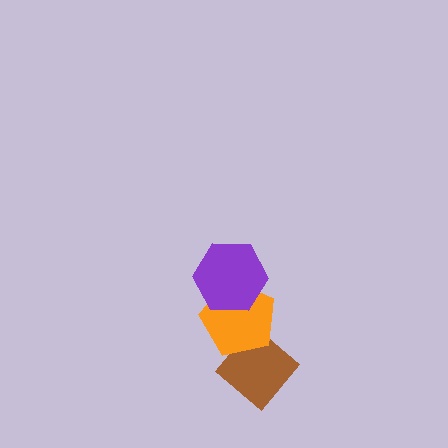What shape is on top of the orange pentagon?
The purple hexagon is on top of the orange pentagon.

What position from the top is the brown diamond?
The brown diamond is 3rd from the top.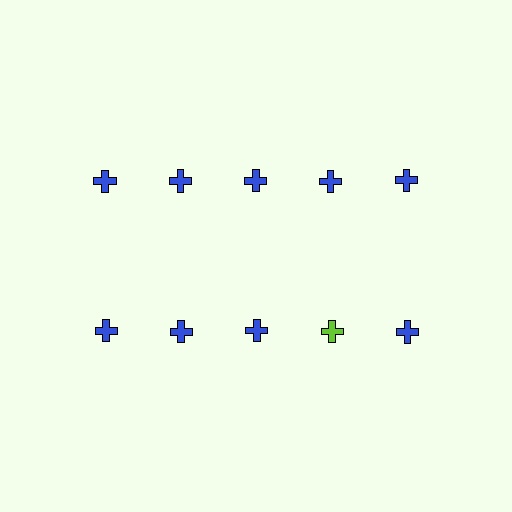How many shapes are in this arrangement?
There are 10 shapes arranged in a grid pattern.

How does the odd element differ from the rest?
It has a different color: lime instead of blue.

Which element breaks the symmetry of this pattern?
The lime cross in the second row, second from right column breaks the symmetry. All other shapes are blue crosses.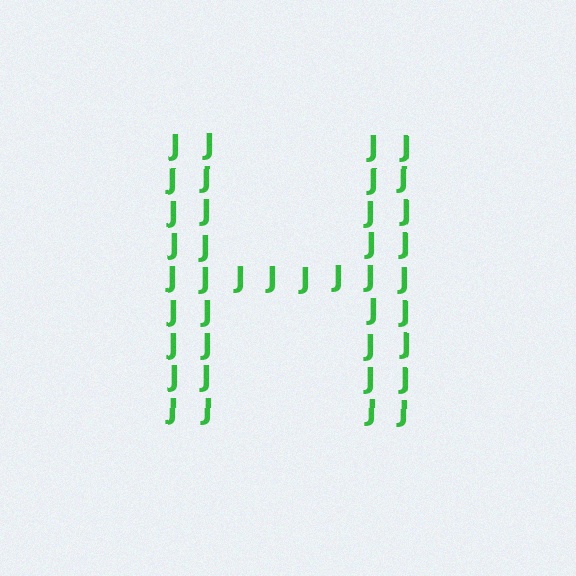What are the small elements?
The small elements are letter J's.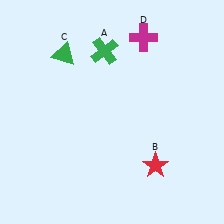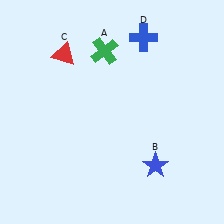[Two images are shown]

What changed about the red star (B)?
In Image 1, B is red. In Image 2, it changed to blue.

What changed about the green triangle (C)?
In Image 1, C is green. In Image 2, it changed to red.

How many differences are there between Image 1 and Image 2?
There are 3 differences between the two images.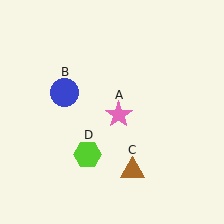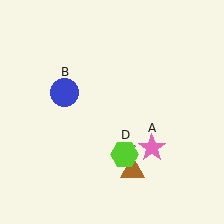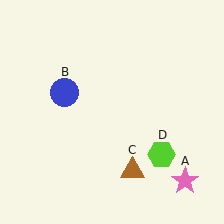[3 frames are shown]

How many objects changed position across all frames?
2 objects changed position: pink star (object A), lime hexagon (object D).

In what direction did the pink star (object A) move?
The pink star (object A) moved down and to the right.